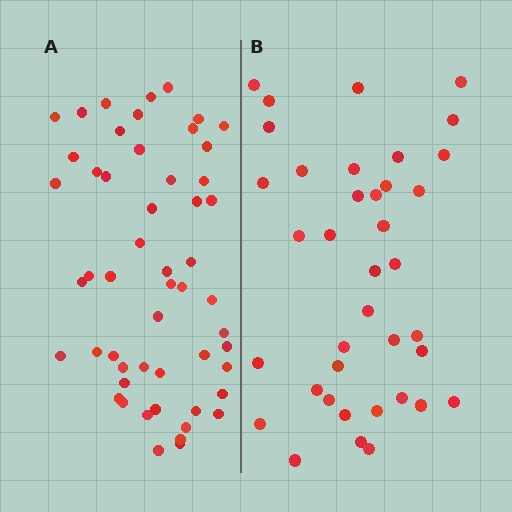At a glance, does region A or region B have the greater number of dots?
Region A (the left region) has more dots.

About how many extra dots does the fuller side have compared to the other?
Region A has approximately 15 more dots than region B.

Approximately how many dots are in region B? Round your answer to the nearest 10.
About 40 dots. (The exact count is 38, which rounds to 40.)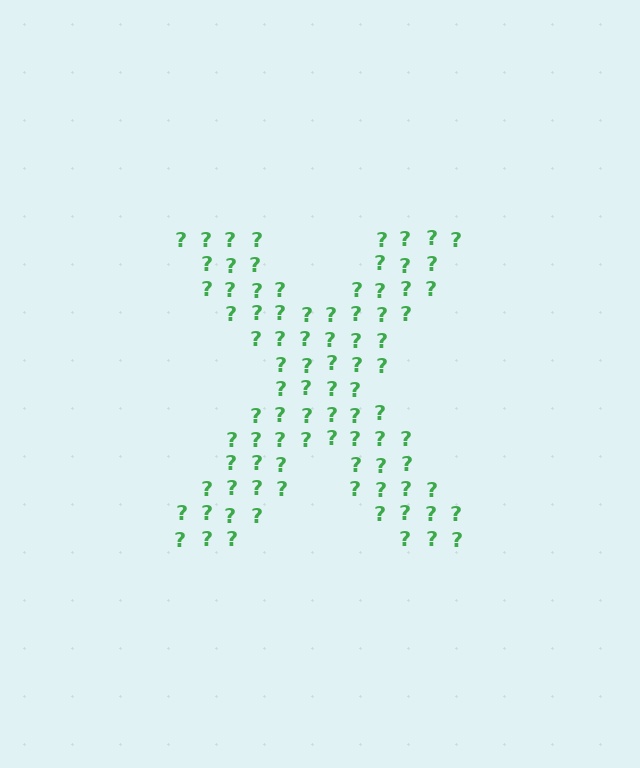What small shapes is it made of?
It is made of small question marks.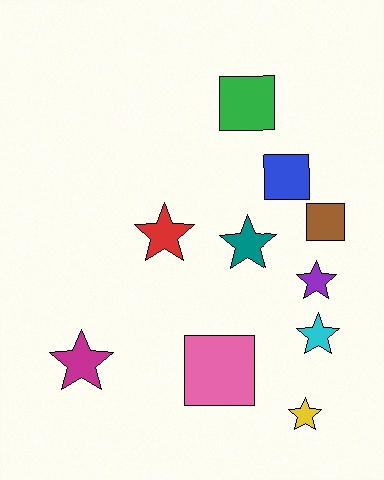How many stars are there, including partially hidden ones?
There are 6 stars.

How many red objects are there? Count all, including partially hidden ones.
There is 1 red object.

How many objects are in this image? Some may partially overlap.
There are 10 objects.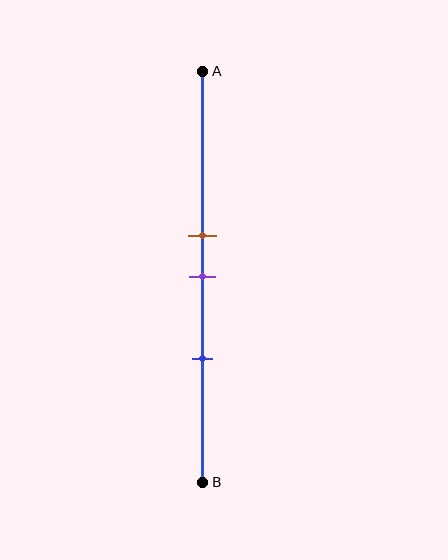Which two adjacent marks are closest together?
The brown and purple marks are the closest adjacent pair.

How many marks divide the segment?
There are 3 marks dividing the segment.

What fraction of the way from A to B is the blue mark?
The blue mark is approximately 70% (0.7) of the way from A to B.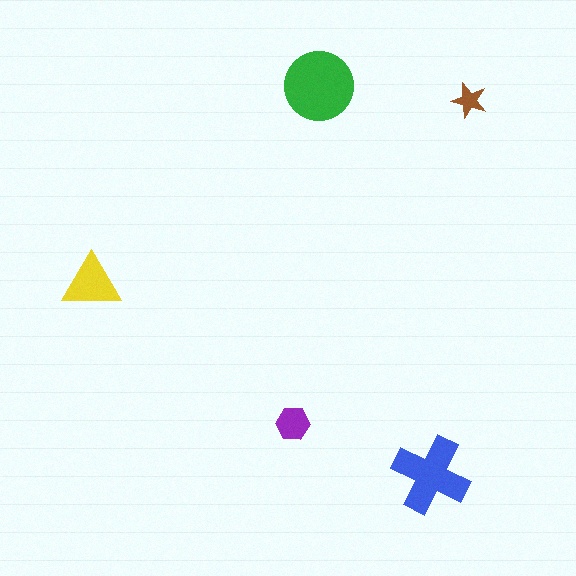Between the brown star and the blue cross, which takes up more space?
The blue cross.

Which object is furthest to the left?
The yellow triangle is leftmost.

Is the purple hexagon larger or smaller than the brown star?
Larger.